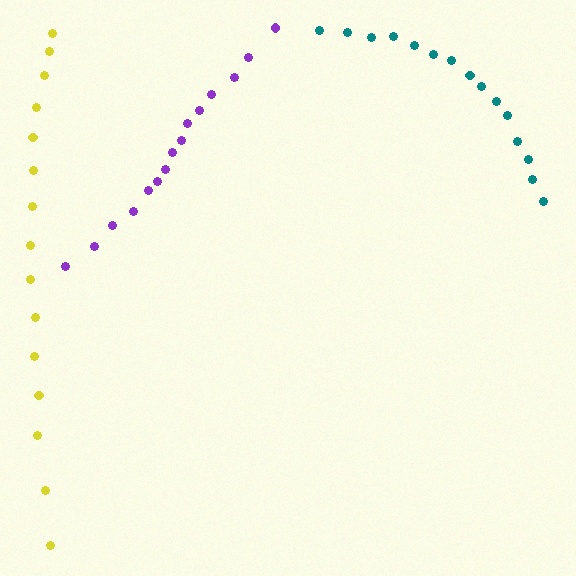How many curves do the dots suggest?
There are 3 distinct paths.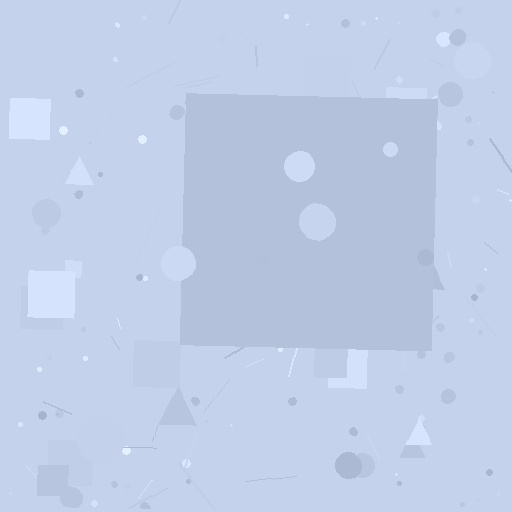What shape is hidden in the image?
A square is hidden in the image.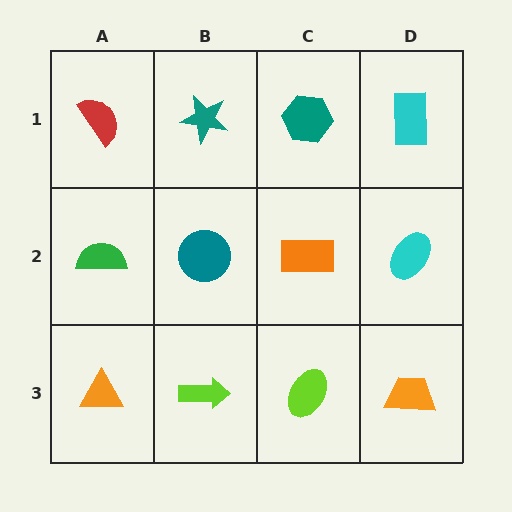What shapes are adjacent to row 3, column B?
A teal circle (row 2, column B), an orange triangle (row 3, column A), a lime ellipse (row 3, column C).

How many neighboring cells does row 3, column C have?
3.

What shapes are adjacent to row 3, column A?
A green semicircle (row 2, column A), a lime arrow (row 3, column B).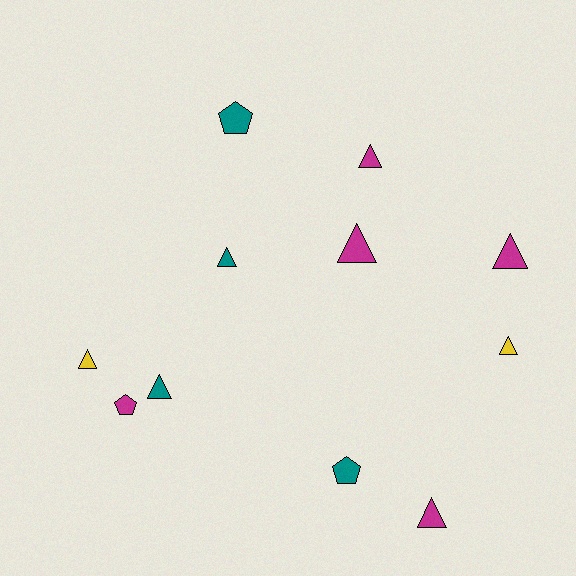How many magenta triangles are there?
There are 4 magenta triangles.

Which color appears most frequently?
Magenta, with 5 objects.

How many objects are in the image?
There are 11 objects.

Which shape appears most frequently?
Triangle, with 8 objects.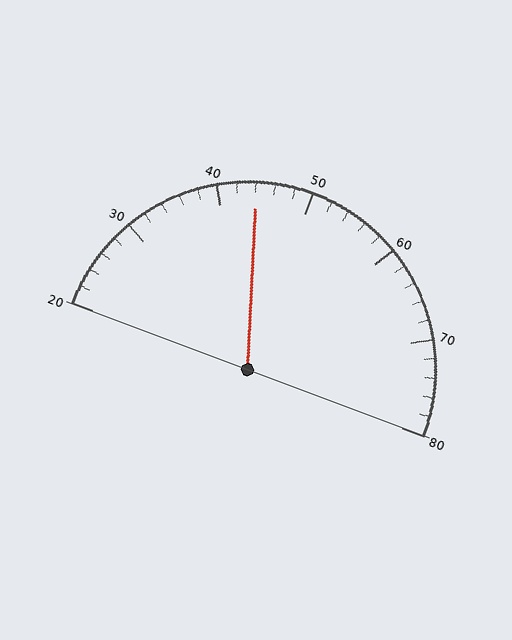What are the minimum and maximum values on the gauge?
The gauge ranges from 20 to 80.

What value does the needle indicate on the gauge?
The needle indicates approximately 44.